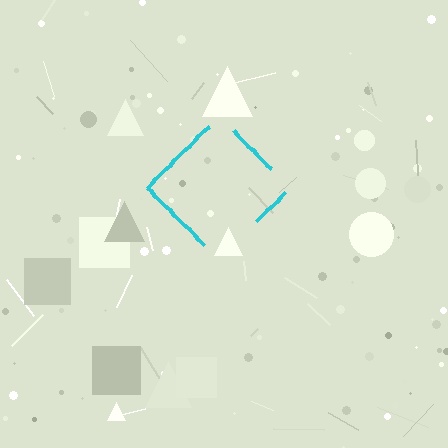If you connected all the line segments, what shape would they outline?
They would outline a diamond.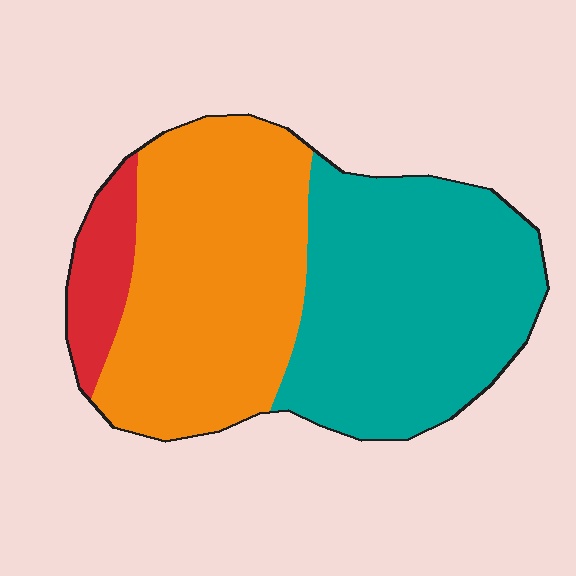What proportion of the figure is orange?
Orange covers around 45% of the figure.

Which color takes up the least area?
Red, at roughly 10%.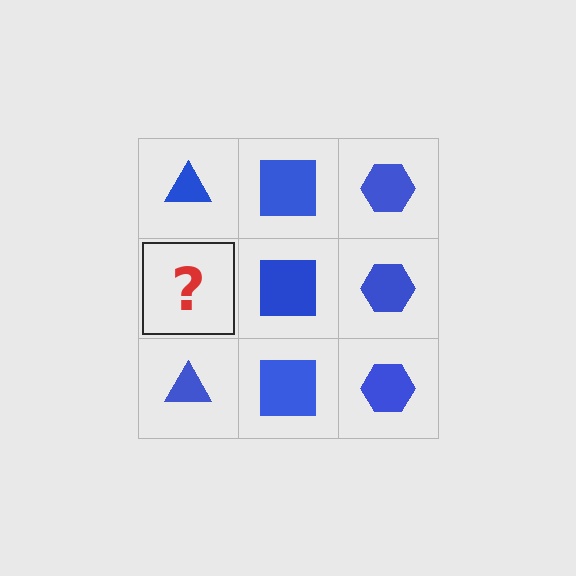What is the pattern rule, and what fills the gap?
The rule is that each column has a consistent shape. The gap should be filled with a blue triangle.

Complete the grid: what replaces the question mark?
The question mark should be replaced with a blue triangle.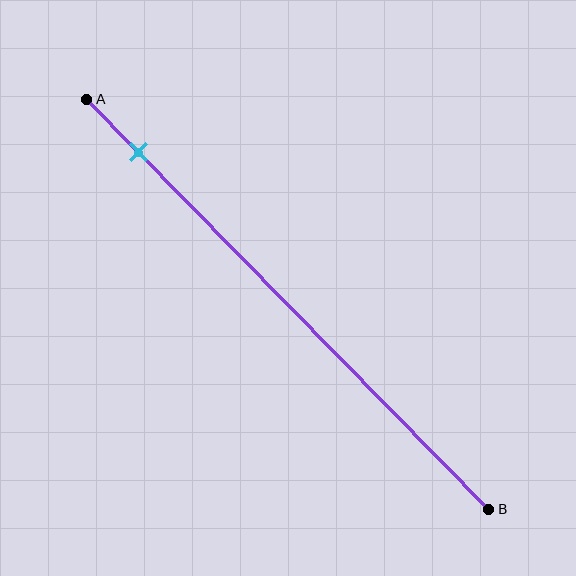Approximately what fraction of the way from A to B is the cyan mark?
The cyan mark is approximately 15% of the way from A to B.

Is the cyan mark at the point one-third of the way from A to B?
No, the mark is at about 15% from A, not at the 33% one-third point.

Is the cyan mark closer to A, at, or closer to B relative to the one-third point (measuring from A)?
The cyan mark is closer to point A than the one-third point of segment AB.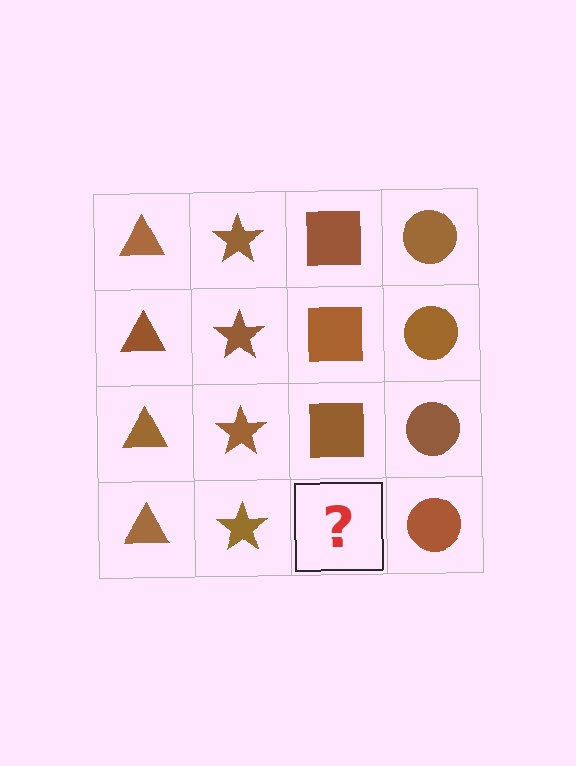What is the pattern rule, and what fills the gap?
The rule is that each column has a consistent shape. The gap should be filled with a brown square.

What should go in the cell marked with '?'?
The missing cell should contain a brown square.